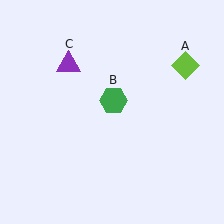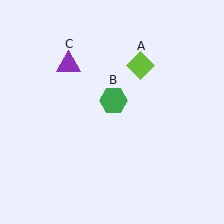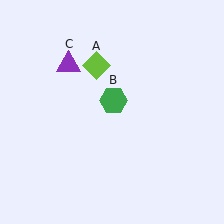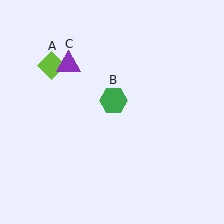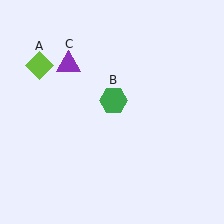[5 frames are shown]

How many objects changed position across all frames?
1 object changed position: lime diamond (object A).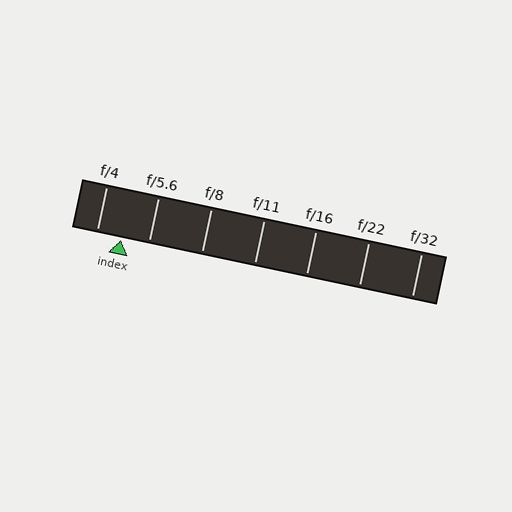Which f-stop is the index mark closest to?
The index mark is closest to f/4.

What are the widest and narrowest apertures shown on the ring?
The widest aperture shown is f/4 and the narrowest is f/32.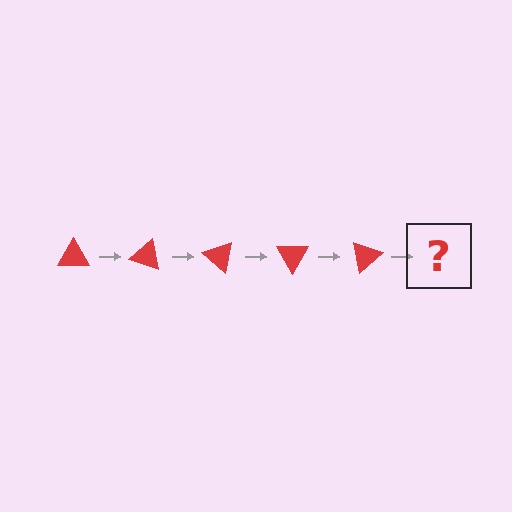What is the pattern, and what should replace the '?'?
The pattern is that the triangle rotates 20 degrees each step. The '?' should be a red triangle rotated 100 degrees.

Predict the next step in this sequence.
The next step is a red triangle rotated 100 degrees.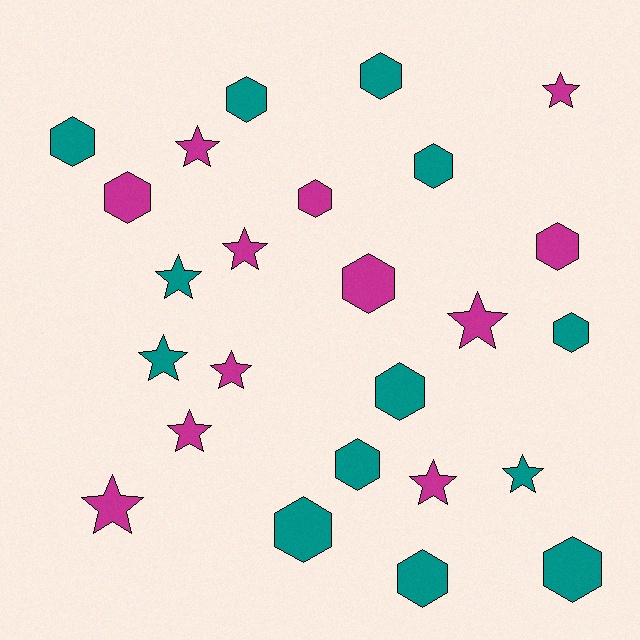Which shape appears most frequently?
Hexagon, with 14 objects.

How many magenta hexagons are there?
There are 4 magenta hexagons.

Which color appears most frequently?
Teal, with 13 objects.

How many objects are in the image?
There are 25 objects.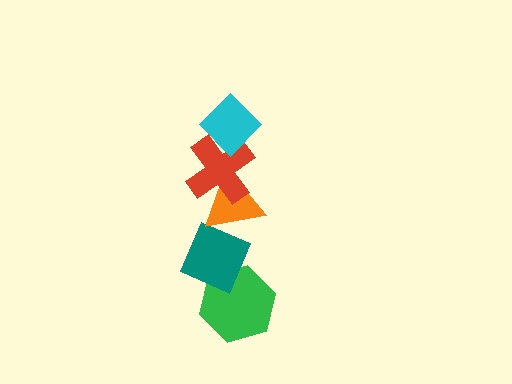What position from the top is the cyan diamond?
The cyan diamond is 1st from the top.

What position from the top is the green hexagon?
The green hexagon is 5th from the top.